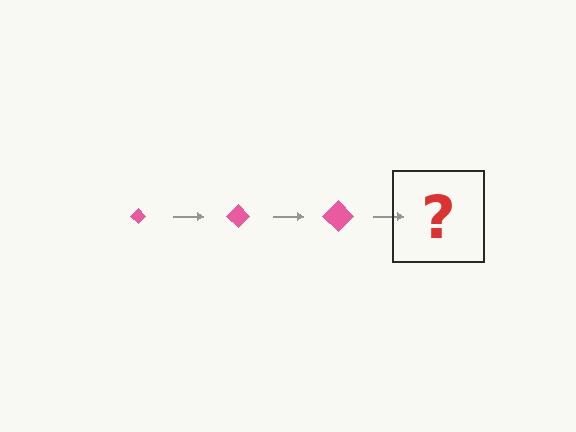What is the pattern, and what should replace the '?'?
The pattern is that the diamond gets progressively larger each step. The '?' should be a pink diamond, larger than the previous one.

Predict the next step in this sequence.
The next step is a pink diamond, larger than the previous one.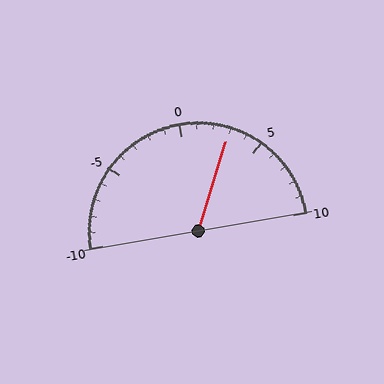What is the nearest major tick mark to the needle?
The nearest major tick mark is 5.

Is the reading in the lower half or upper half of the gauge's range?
The reading is in the upper half of the range (-10 to 10).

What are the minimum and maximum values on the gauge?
The gauge ranges from -10 to 10.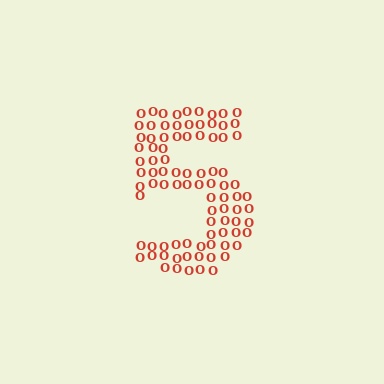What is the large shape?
The large shape is the digit 5.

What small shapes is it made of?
It is made of small letter O's.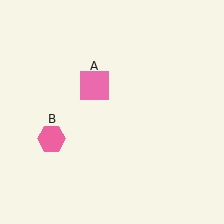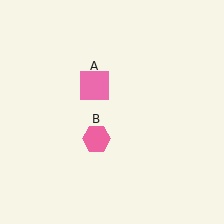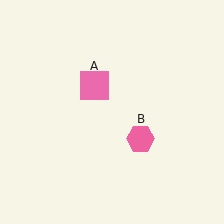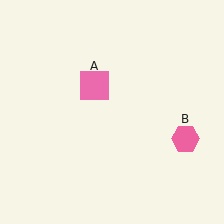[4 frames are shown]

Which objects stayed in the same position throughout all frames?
Pink square (object A) remained stationary.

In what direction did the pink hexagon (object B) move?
The pink hexagon (object B) moved right.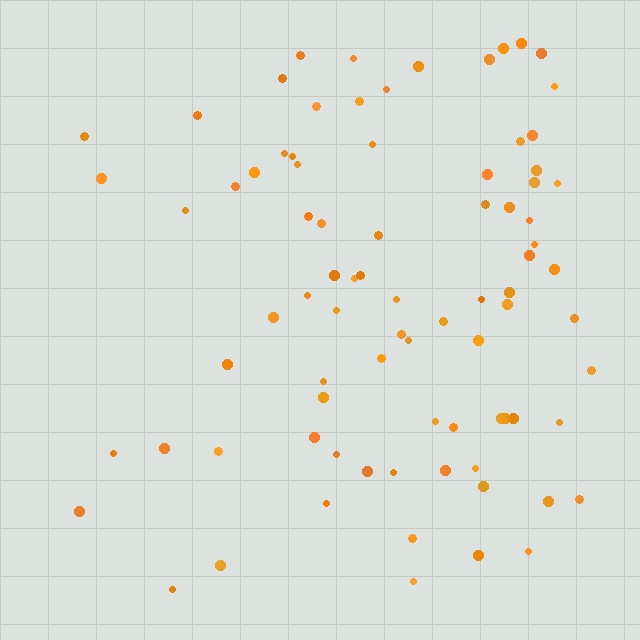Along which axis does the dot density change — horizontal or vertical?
Horizontal.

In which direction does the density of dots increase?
From left to right, with the right side densest.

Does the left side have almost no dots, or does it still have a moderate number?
Still a moderate number, just noticeably fewer than the right.